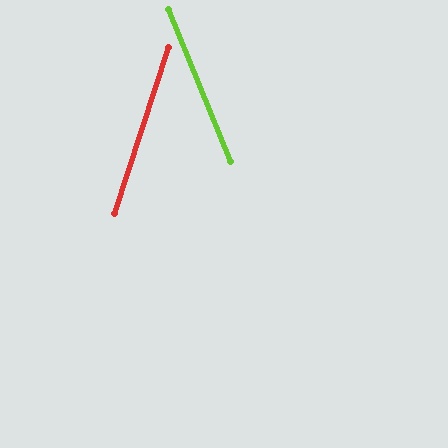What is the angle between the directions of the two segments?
Approximately 40 degrees.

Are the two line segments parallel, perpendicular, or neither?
Neither parallel nor perpendicular — they differ by about 40°.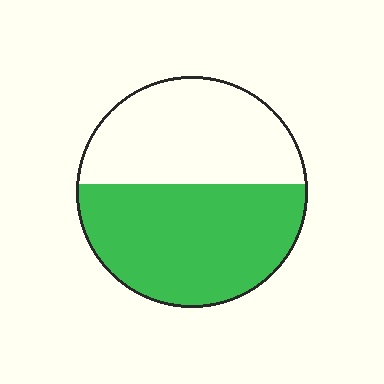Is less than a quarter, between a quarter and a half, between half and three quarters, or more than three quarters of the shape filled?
Between half and three quarters.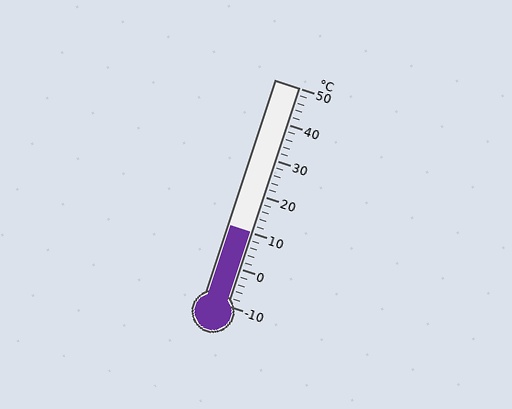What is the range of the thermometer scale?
The thermometer scale ranges from -10°C to 50°C.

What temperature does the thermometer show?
The thermometer shows approximately 10°C.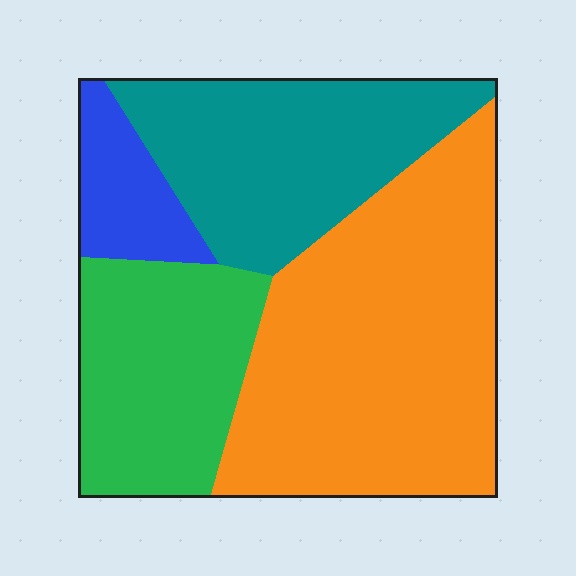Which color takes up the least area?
Blue, at roughly 10%.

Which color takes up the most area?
Orange, at roughly 45%.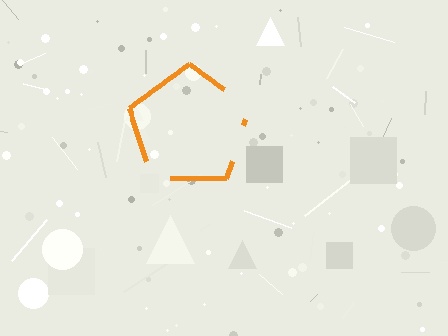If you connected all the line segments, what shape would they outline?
They would outline a pentagon.